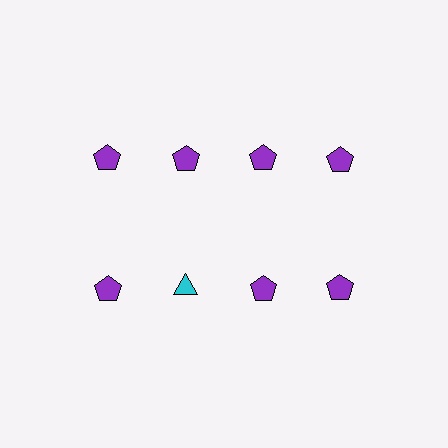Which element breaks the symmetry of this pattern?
The cyan triangle in the second row, second from left column breaks the symmetry. All other shapes are purple pentagons.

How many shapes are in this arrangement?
There are 8 shapes arranged in a grid pattern.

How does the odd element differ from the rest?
It differs in both color (cyan instead of purple) and shape (triangle instead of pentagon).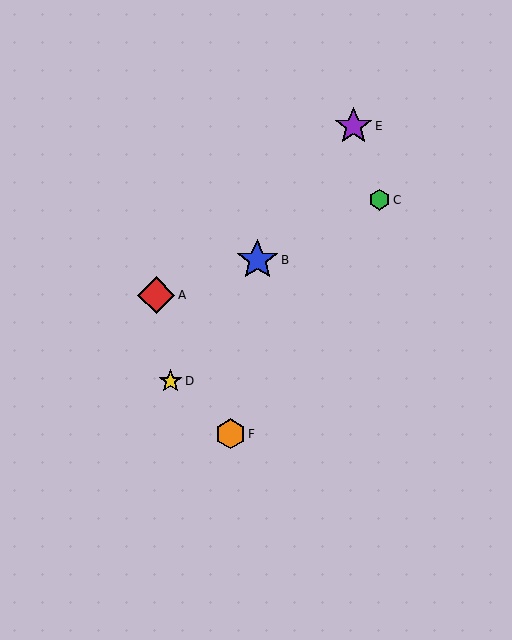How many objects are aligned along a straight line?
3 objects (B, D, E) are aligned along a straight line.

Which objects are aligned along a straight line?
Objects B, D, E are aligned along a straight line.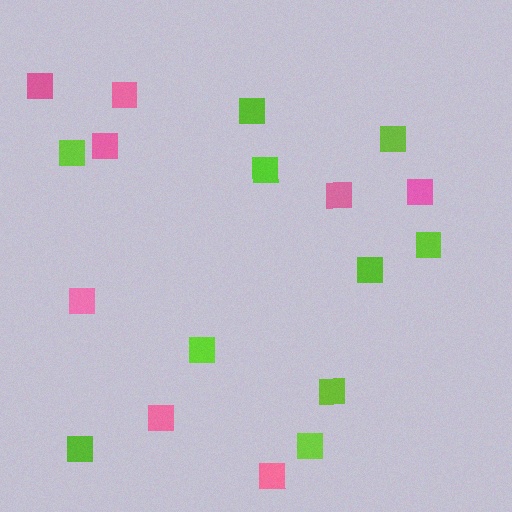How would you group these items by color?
There are 2 groups: one group of pink squares (8) and one group of lime squares (10).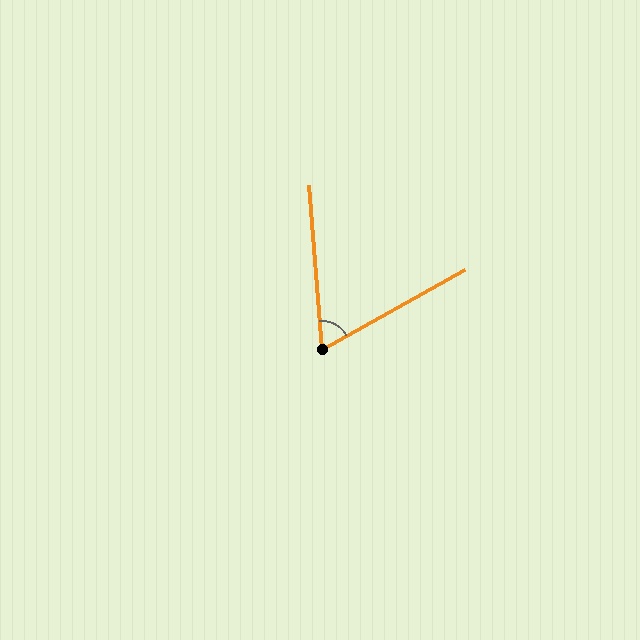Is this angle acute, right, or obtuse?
It is acute.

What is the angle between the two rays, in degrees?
Approximately 65 degrees.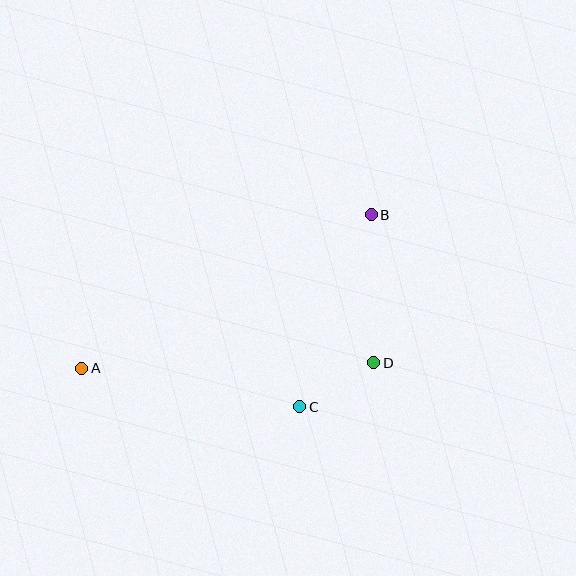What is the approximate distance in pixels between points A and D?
The distance between A and D is approximately 292 pixels.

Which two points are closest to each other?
Points C and D are closest to each other.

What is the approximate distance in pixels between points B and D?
The distance between B and D is approximately 148 pixels.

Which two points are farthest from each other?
Points A and B are farthest from each other.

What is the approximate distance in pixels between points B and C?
The distance between B and C is approximately 205 pixels.